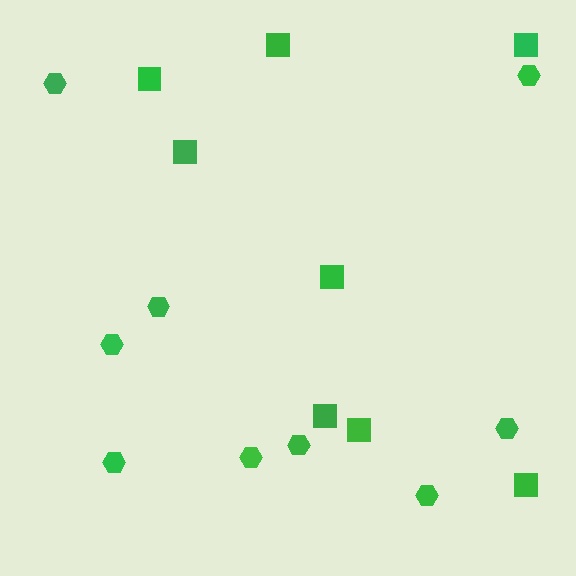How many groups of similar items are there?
There are 2 groups: one group of hexagons (9) and one group of squares (8).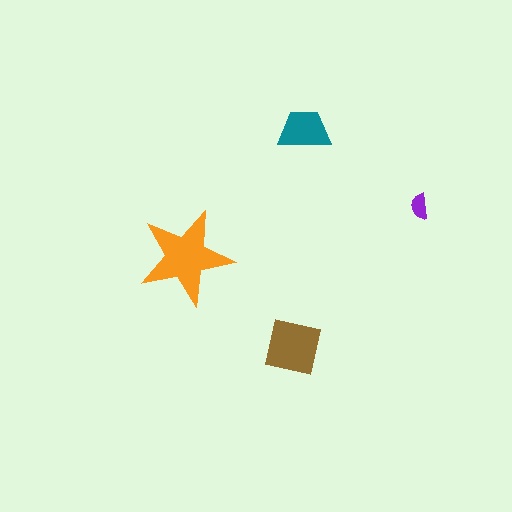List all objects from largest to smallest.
The orange star, the brown square, the teal trapezoid, the purple semicircle.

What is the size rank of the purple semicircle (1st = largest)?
4th.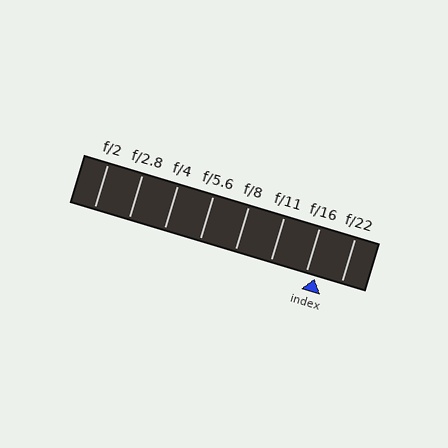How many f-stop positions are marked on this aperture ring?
There are 8 f-stop positions marked.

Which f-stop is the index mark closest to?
The index mark is closest to f/16.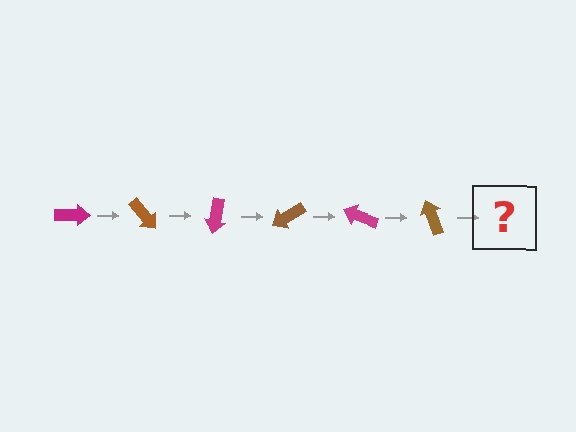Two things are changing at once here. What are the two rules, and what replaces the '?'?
The two rules are that it rotates 50 degrees each step and the color cycles through magenta and brown. The '?' should be a magenta arrow, rotated 300 degrees from the start.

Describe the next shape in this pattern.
It should be a magenta arrow, rotated 300 degrees from the start.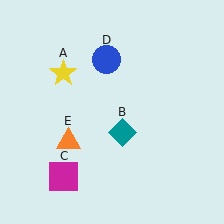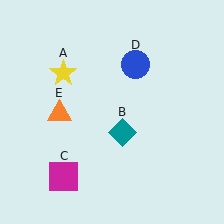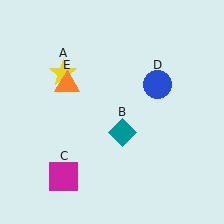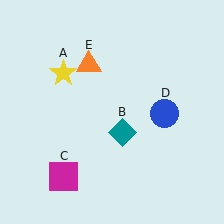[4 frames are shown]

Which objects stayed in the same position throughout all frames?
Yellow star (object A) and teal diamond (object B) and magenta square (object C) remained stationary.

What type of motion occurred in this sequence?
The blue circle (object D), orange triangle (object E) rotated clockwise around the center of the scene.